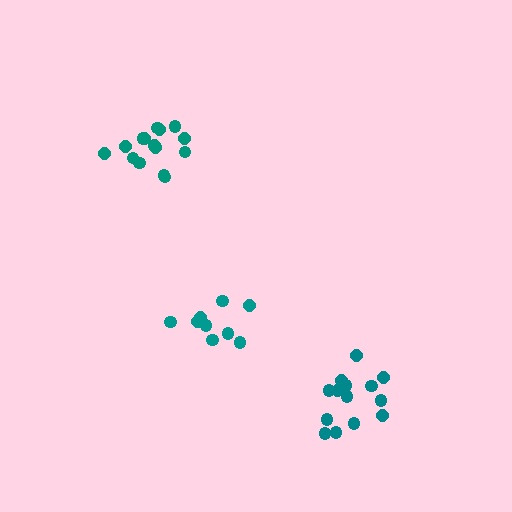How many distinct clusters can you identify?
There are 3 distinct clusters.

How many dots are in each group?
Group 1: 9 dots, Group 2: 15 dots, Group 3: 15 dots (39 total).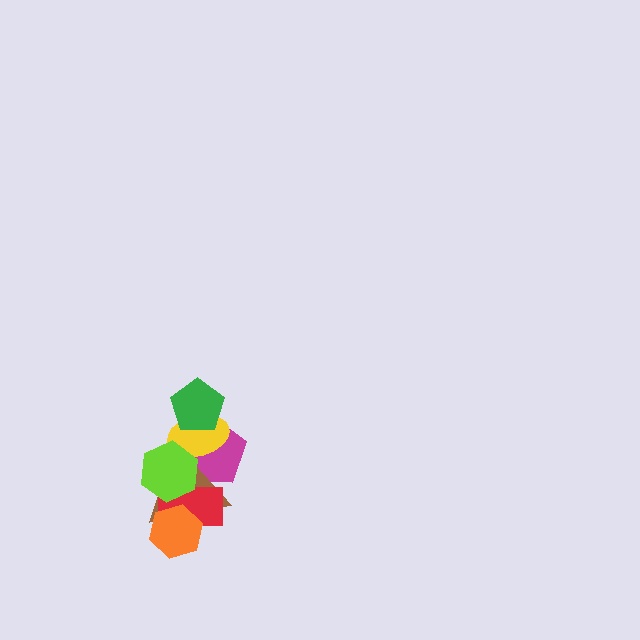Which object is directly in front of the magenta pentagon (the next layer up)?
The brown triangle is directly in front of the magenta pentagon.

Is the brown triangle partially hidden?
Yes, it is partially covered by another shape.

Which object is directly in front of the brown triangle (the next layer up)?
The red rectangle is directly in front of the brown triangle.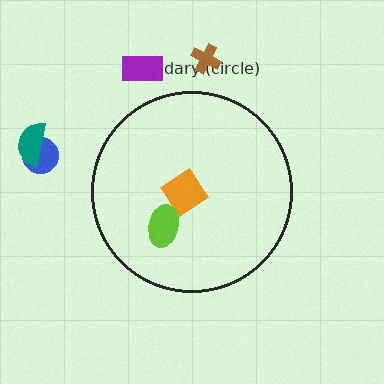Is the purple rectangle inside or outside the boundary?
Outside.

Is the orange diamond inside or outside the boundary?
Inside.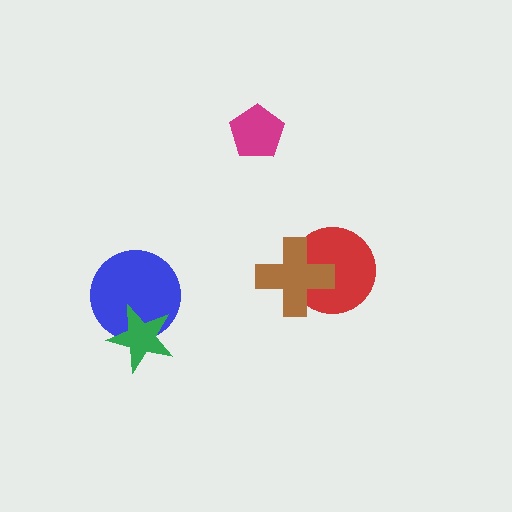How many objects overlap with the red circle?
1 object overlaps with the red circle.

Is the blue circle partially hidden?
Yes, it is partially covered by another shape.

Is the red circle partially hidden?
Yes, it is partially covered by another shape.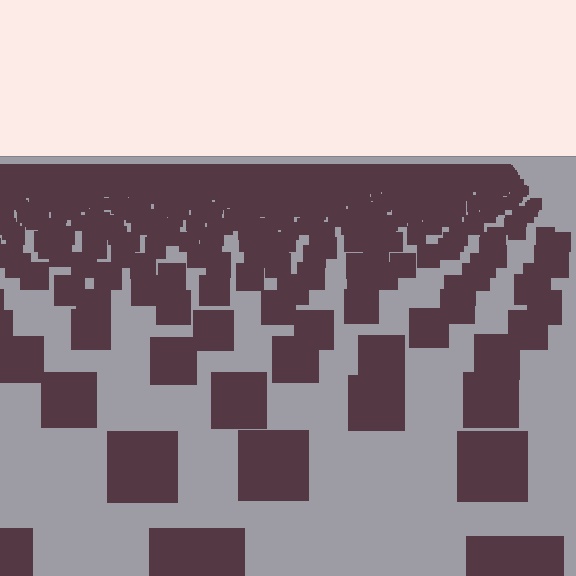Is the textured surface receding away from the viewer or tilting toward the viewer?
The surface is receding away from the viewer. Texture elements get smaller and denser toward the top.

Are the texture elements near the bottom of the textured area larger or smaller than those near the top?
Larger. Near the bottom, elements are closer to the viewer and appear at a bigger on-screen size.